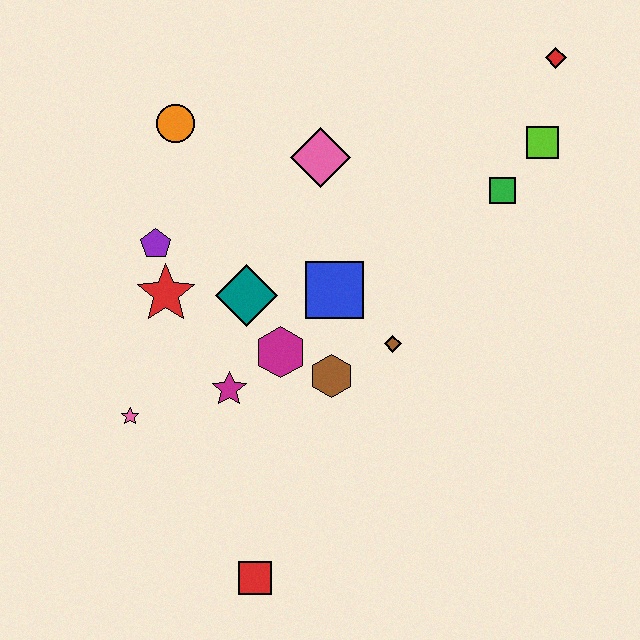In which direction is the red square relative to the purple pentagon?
The red square is below the purple pentagon.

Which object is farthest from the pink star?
The red diamond is farthest from the pink star.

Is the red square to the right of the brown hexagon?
No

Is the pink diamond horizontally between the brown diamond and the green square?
No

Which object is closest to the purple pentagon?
The red star is closest to the purple pentagon.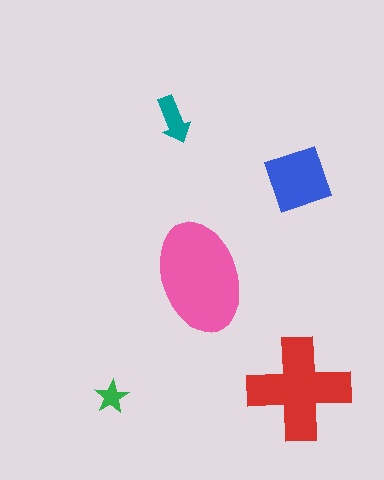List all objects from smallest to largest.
The green star, the teal arrow, the blue square, the red cross, the pink ellipse.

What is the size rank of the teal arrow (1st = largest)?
4th.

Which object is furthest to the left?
The green star is leftmost.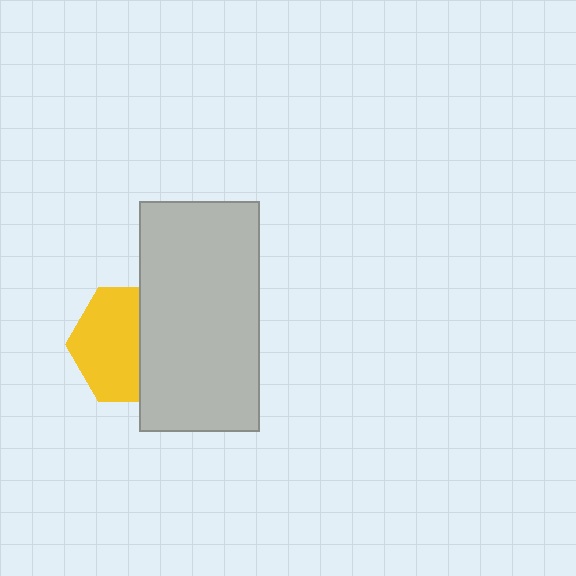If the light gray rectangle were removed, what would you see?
You would see the complete yellow hexagon.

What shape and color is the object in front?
The object in front is a light gray rectangle.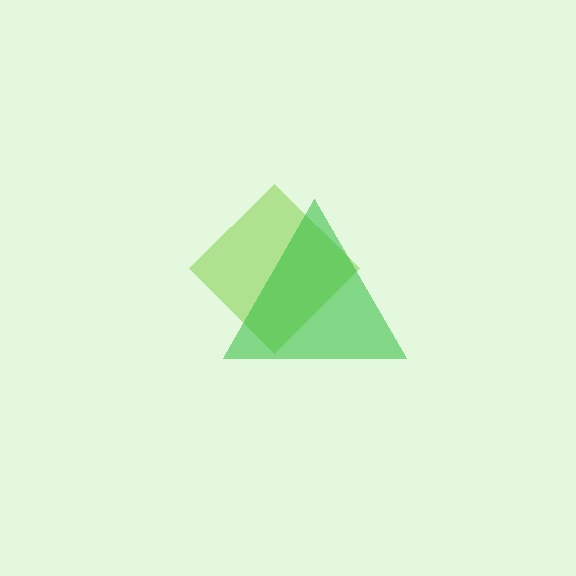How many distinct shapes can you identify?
There are 2 distinct shapes: a lime diamond, a green triangle.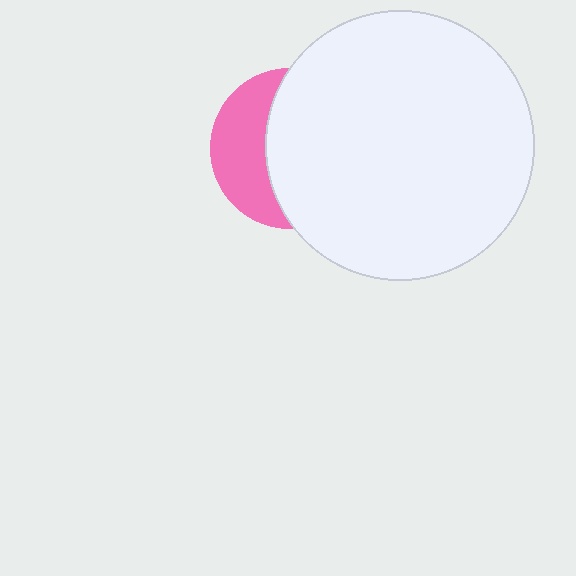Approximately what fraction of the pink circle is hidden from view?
Roughly 63% of the pink circle is hidden behind the white circle.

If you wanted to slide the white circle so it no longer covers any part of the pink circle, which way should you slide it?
Slide it right — that is the most direct way to separate the two shapes.